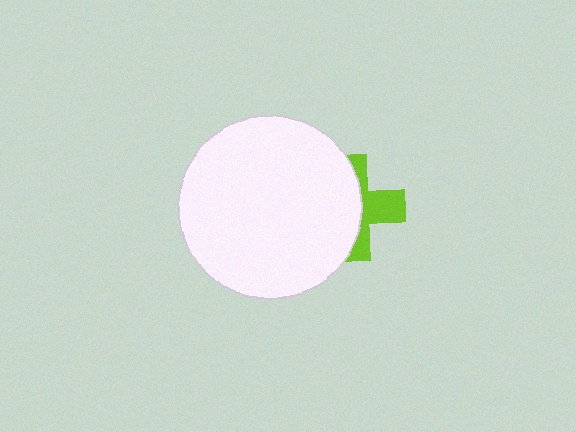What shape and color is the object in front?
The object in front is a white circle.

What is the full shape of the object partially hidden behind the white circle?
The partially hidden object is a lime cross.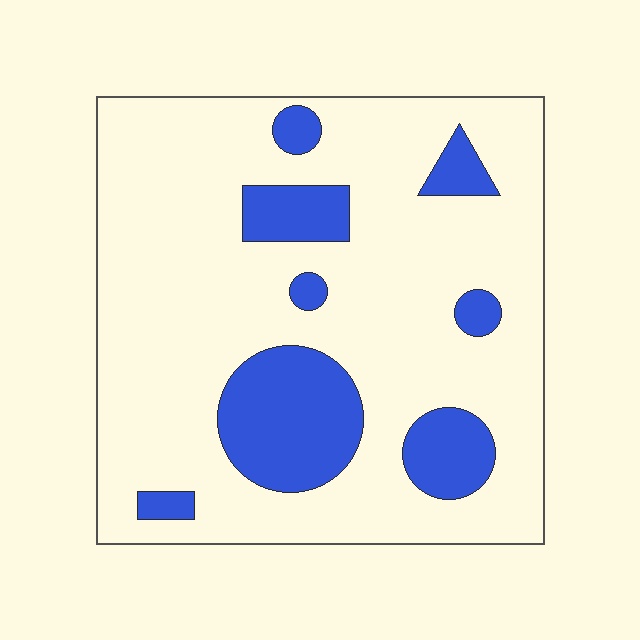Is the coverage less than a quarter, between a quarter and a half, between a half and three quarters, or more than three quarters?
Less than a quarter.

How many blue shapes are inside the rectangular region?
8.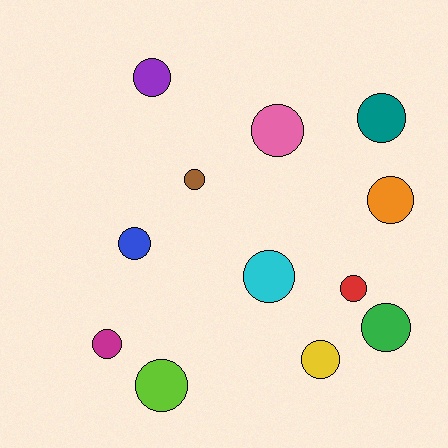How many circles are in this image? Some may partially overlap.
There are 12 circles.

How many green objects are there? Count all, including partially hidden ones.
There is 1 green object.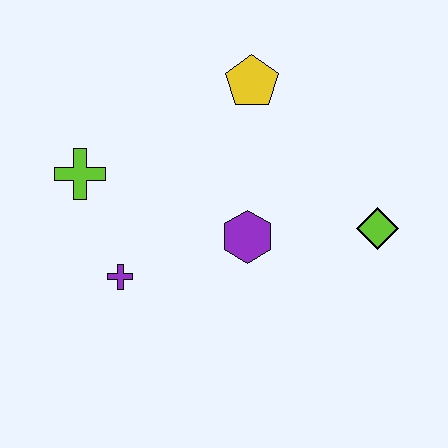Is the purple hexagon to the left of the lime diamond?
Yes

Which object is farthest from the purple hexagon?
The lime cross is farthest from the purple hexagon.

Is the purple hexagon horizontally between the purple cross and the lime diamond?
Yes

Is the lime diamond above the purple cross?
Yes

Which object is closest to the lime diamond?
The purple hexagon is closest to the lime diamond.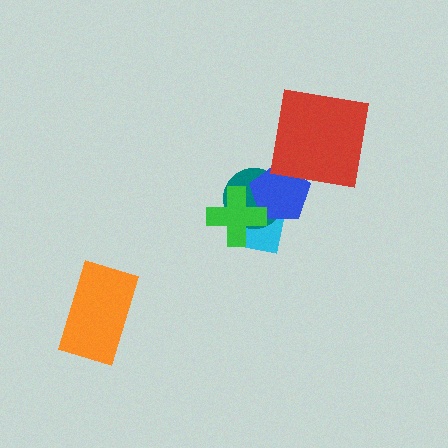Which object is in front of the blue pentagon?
The green cross is in front of the blue pentagon.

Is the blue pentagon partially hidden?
Yes, it is partially covered by another shape.